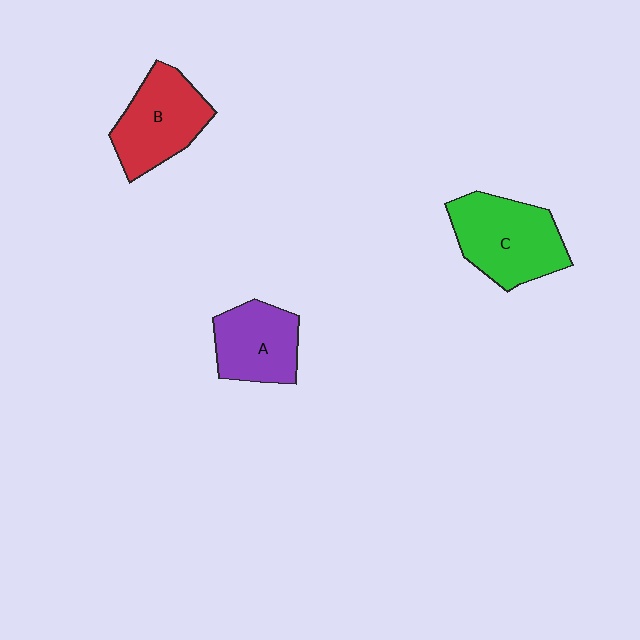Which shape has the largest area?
Shape C (green).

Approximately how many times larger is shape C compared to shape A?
Approximately 1.3 times.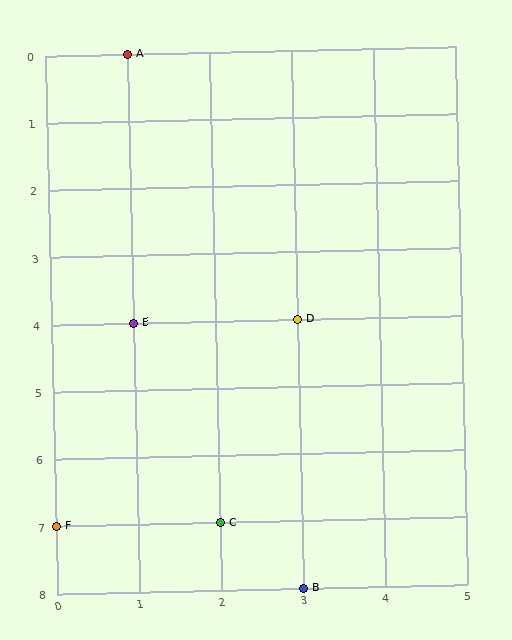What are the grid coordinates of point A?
Point A is at grid coordinates (1, 0).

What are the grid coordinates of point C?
Point C is at grid coordinates (2, 7).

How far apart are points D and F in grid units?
Points D and F are 3 columns and 3 rows apart (about 4.2 grid units diagonally).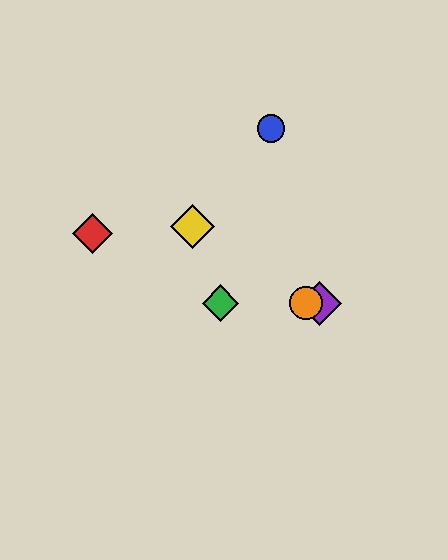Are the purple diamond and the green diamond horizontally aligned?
Yes, both are at y≈303.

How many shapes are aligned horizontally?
3 shapes (the green diamond, the purple diamond, the orange circle) are aligned horizontally.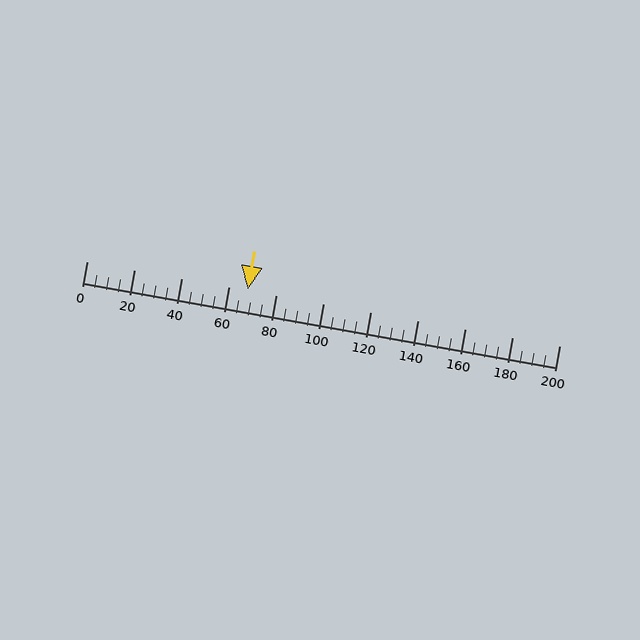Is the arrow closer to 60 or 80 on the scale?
The arrow is closer to 60.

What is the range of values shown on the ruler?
The ruler shows values from 0 to 200.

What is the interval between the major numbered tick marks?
The major tick marks are spaced 20 units apart.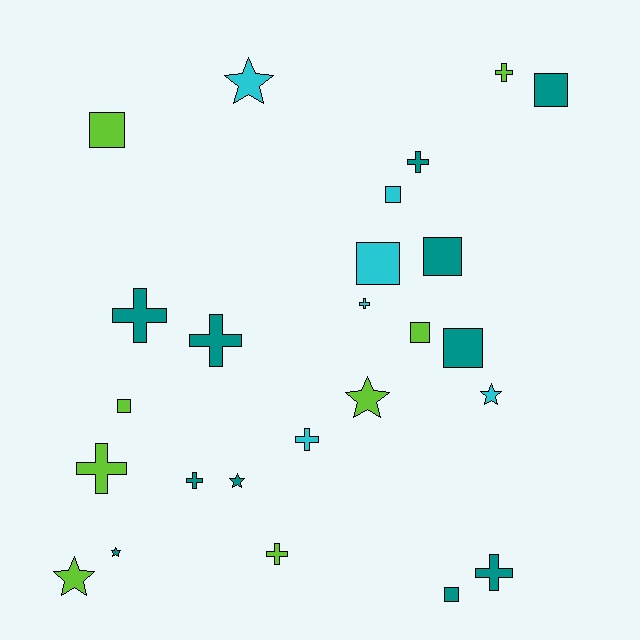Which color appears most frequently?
Teal, with 11 objects.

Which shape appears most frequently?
Cross, with 10 objects.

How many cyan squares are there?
There are 2 cyan squares.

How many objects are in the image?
There are 25 objects.